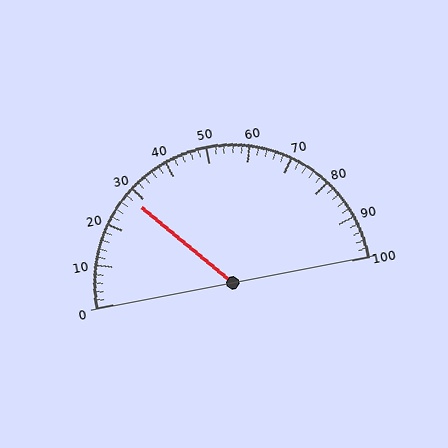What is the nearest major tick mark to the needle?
The nearest major tick mark is 30.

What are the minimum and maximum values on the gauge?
The gauge ranges from 0 to 100.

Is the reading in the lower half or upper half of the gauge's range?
The reading is in the lower half of the range (0 to 100).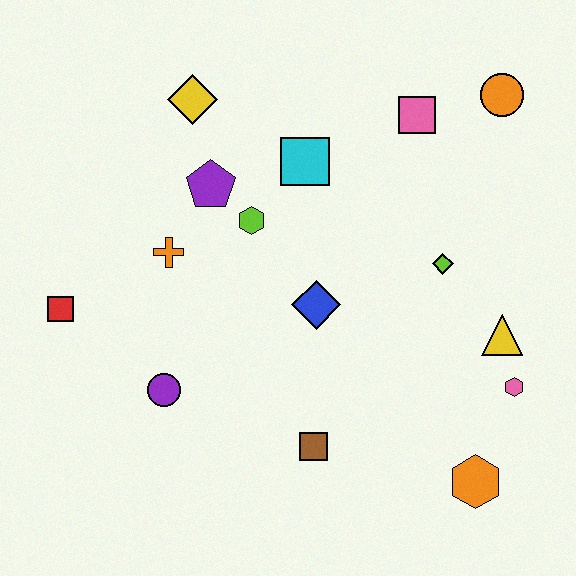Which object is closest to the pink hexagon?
The yellow triangle is closest to the pink hexagon.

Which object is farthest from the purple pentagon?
The orange hexagon is farthest from the purple pentagon.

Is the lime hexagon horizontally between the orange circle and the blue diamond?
No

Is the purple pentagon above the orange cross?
Yes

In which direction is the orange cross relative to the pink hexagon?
The orange cross is to the left of the pink hexagon.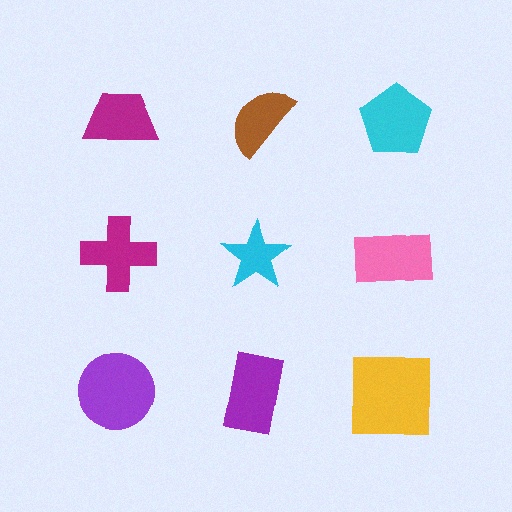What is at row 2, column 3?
A pink rectangle.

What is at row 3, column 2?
A purple rectangle.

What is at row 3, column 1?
A purple circle.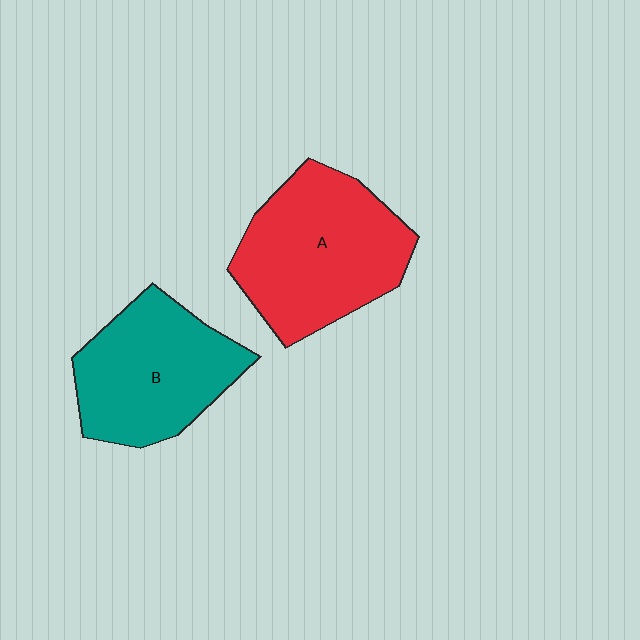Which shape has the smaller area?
Shape B (teal).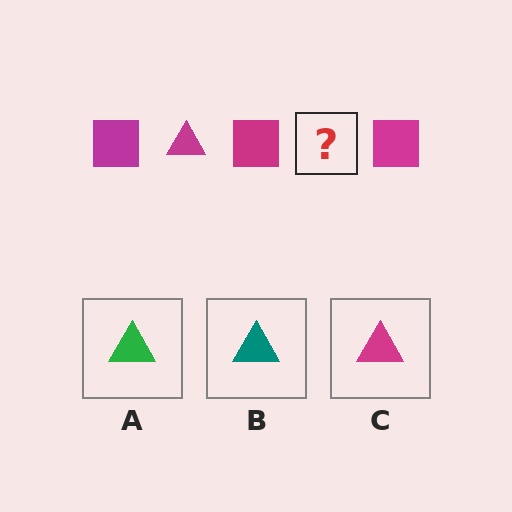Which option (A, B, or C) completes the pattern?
C.